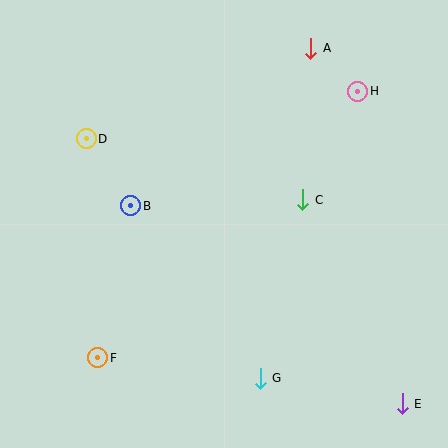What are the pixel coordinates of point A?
Point A is at (311, 48).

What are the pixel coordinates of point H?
Point H is at (358, 91).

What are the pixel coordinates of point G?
Point G is at (260, 378).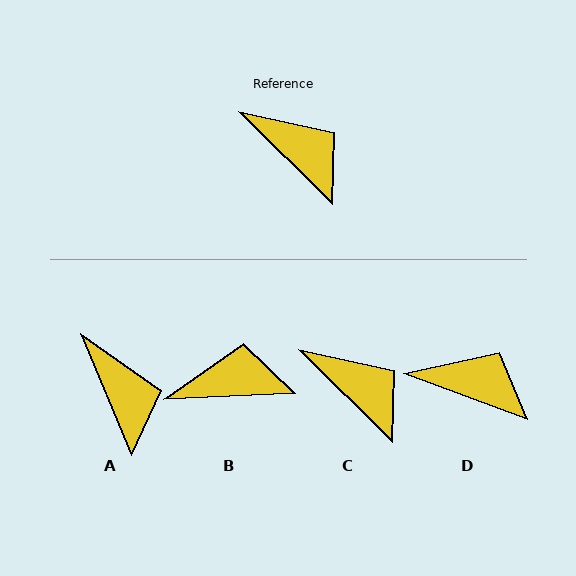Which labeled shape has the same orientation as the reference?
C.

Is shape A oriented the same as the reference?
No, it is off by about 23 degrees.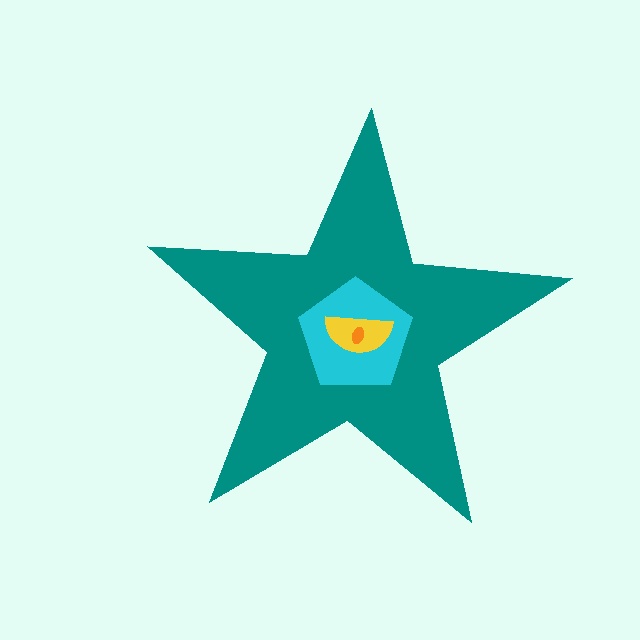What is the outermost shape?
The teal star.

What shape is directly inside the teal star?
The cyan pentagon.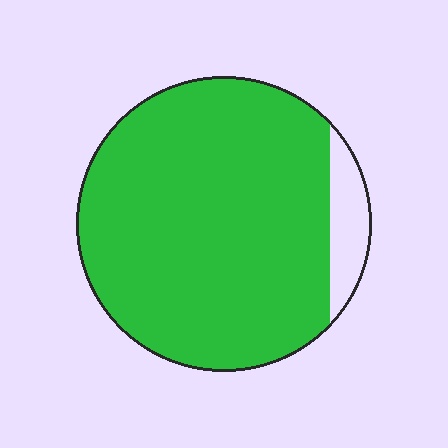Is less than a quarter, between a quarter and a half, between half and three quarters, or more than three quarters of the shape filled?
More than three quarters.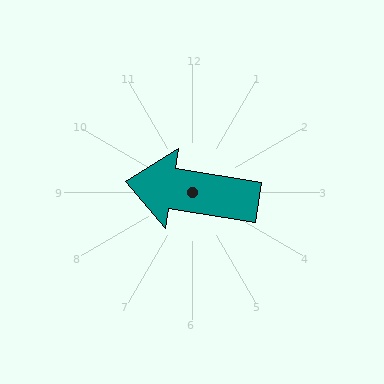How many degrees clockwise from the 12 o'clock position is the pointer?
Approximately 279 degrees.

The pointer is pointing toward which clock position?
Roughly 9 o'clock.